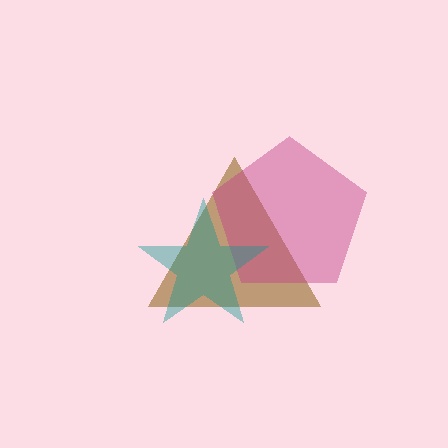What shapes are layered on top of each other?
The layered shapes are: a brown triangle, a magenta pentagon, a teal star.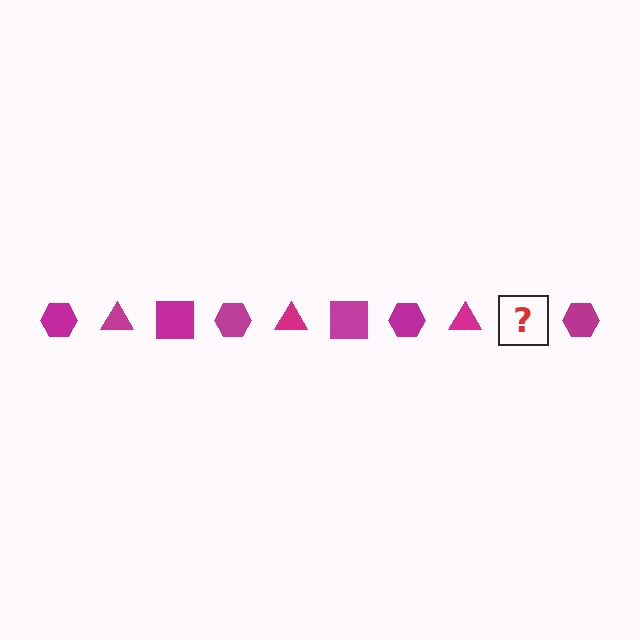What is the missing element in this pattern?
The missing element is a magenta square.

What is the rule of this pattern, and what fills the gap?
The rule is that the pattern cycles through hexagon, triangle, square shapes in magenta. The gap should be filled with a magenta square.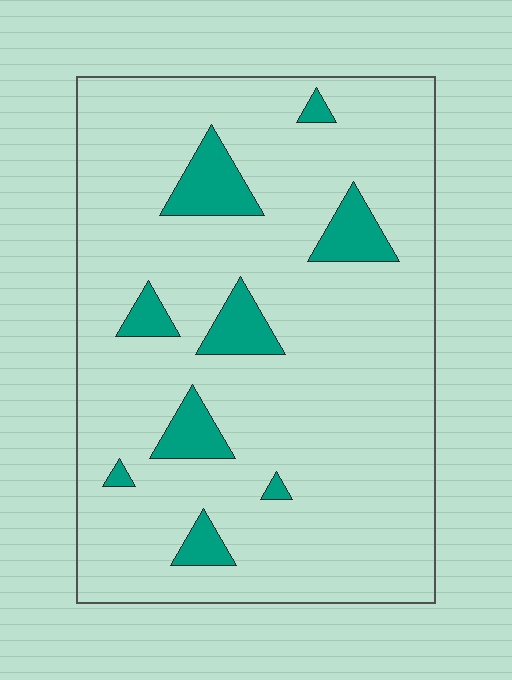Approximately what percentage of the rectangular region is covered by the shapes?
Approximately 10%.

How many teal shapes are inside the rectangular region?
9.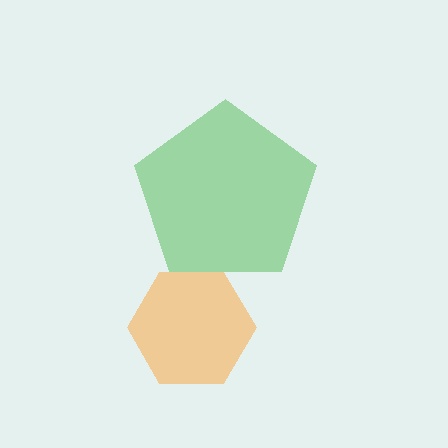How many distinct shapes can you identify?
There are 2 distinct shapes: a green pentagon, an orange hexagon.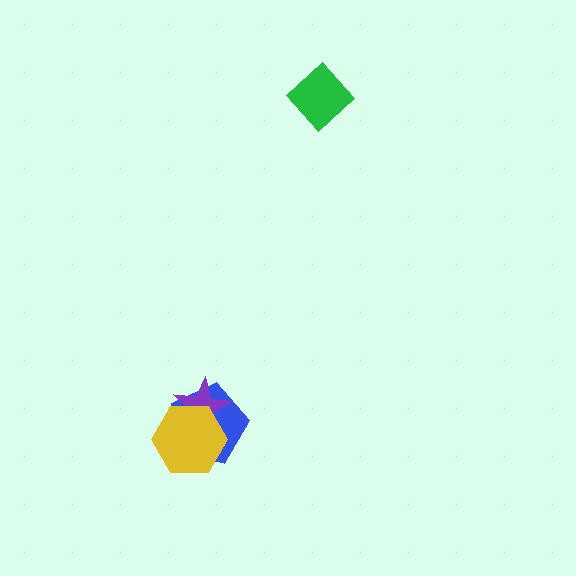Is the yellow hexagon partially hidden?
No, no other shape covers it.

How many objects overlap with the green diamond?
0 objects overlap with the green diamond.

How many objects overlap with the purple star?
2 objects overlap with the purple star.